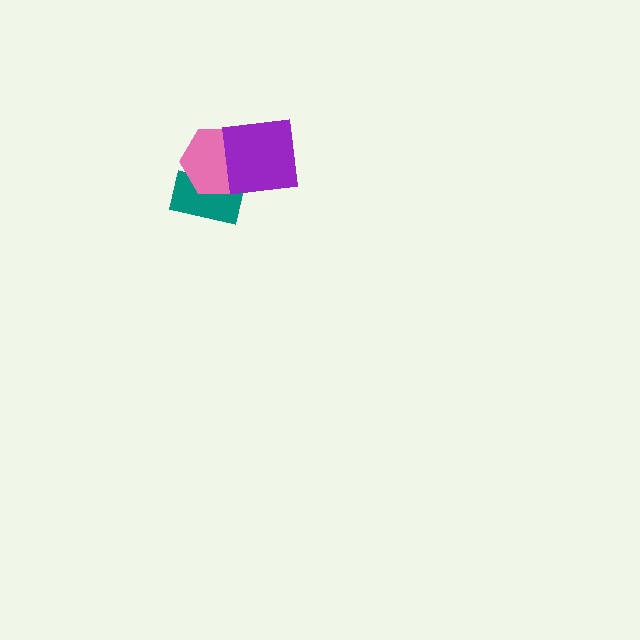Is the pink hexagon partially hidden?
Yes, it is partially covered by another shape.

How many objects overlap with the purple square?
2 objects overlap with the purple square.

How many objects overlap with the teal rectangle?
2 objects overlap with the teal rectangle.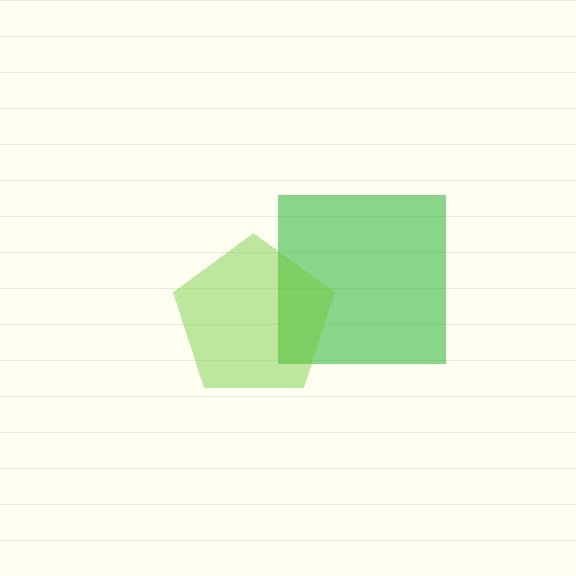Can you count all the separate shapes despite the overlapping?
Yes, there are 2 separate shapes.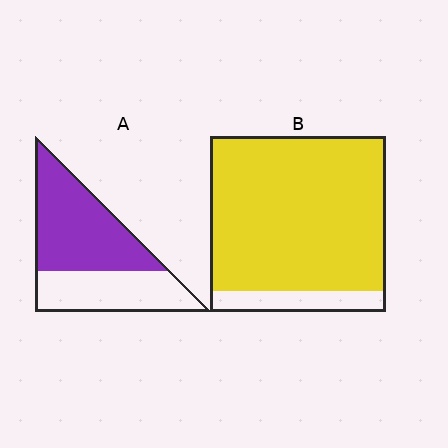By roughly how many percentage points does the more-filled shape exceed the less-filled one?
By roughly 30 percentage points (B over A).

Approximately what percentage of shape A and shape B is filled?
A is approximately 60% and B is approximately 90%.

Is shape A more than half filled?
Yes.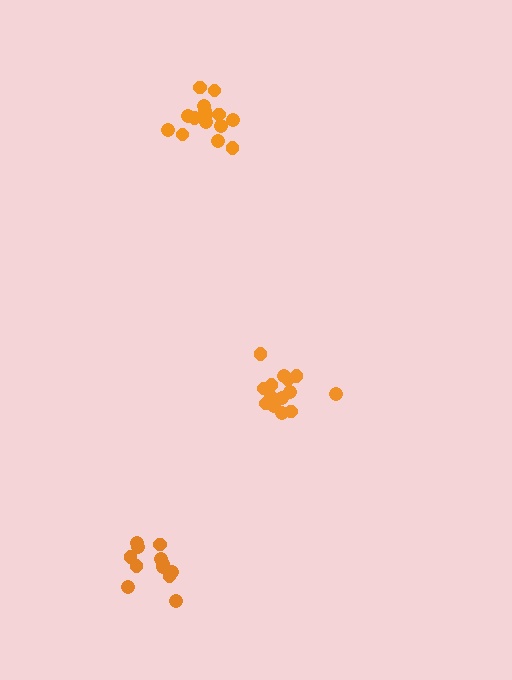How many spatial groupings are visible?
There are 3 spatial groupings.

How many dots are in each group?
Group 1: 17 dots, Group 2: 13 dots, Group 3: 15 dots (45 total).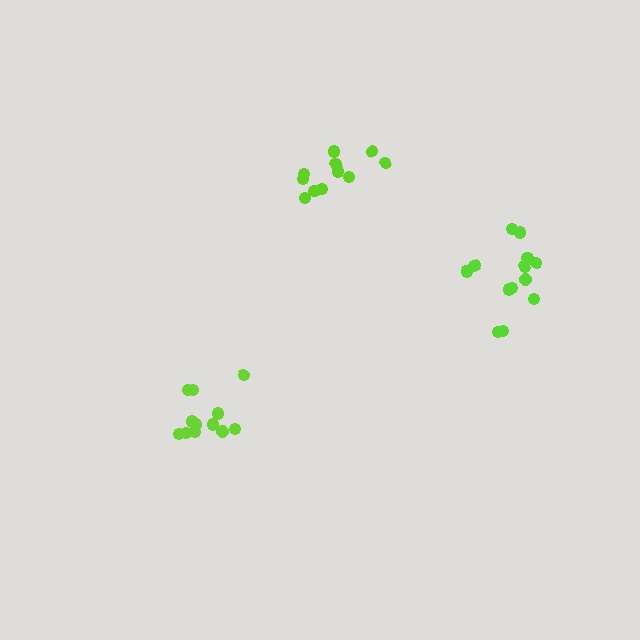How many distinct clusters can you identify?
There are 3 distinct clusters.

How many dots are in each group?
Group 1: 13 dots, Group 2: 12 dots, Group 3: 11 dots (36 total).